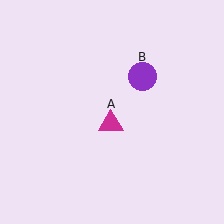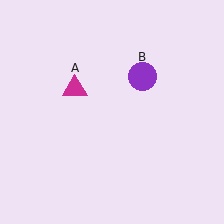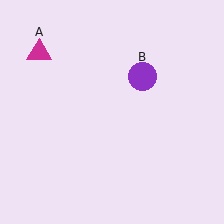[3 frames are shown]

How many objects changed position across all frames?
1 object changed position: magenta triangle (object A).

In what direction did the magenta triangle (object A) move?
The magenta triangle (object A) moved up and to the left.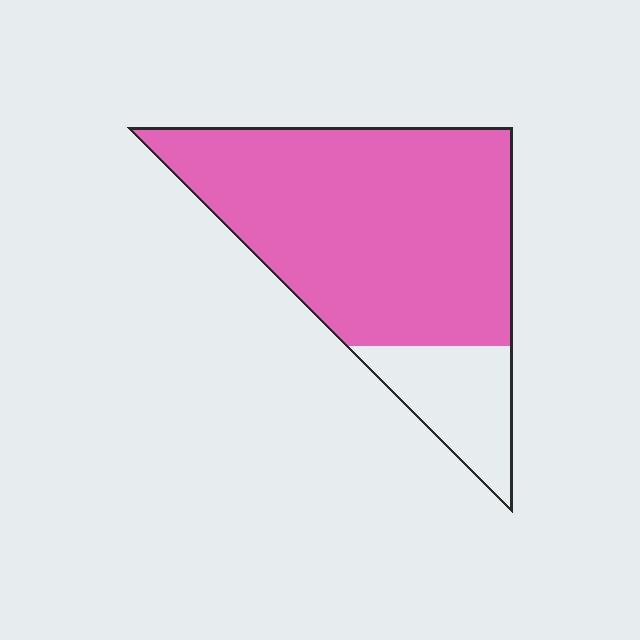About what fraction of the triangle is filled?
About four fifths (4/5).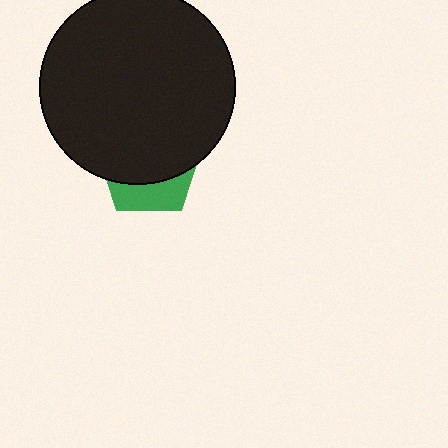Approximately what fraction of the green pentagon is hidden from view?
Roughly 69% of the green pentagon is hidden behind the black circle.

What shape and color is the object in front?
The object in front is a black circle.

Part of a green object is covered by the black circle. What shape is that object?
It is a pentagon.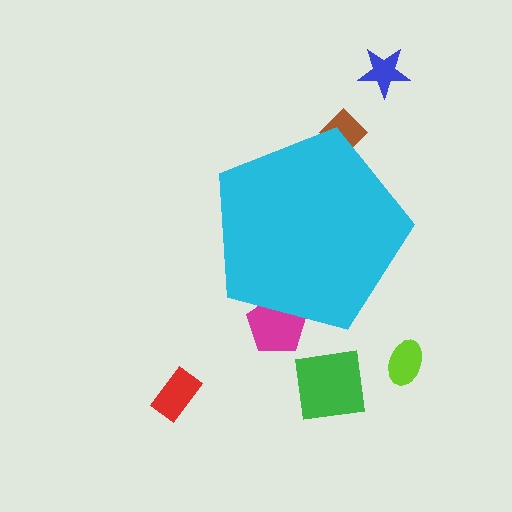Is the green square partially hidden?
No, the green square is fully visible.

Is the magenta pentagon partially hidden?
Yes, the magenta pentagon is partially hidden behind the cyan pentagon.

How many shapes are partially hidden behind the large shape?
2 shapes are partially hidden.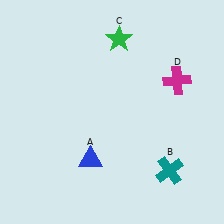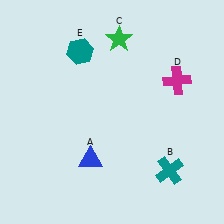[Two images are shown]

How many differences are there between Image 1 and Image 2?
There is 1 difference between the two images.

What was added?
A teal hexagon (E) was added in Image 2.